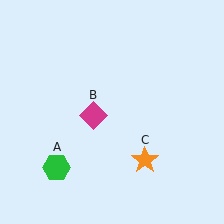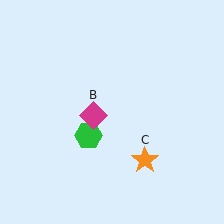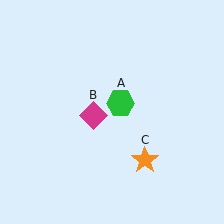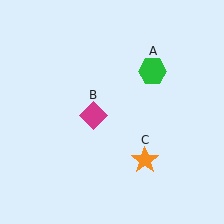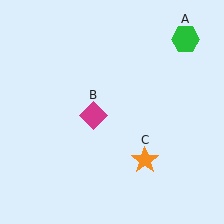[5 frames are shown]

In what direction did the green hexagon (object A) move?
The green hexagon (object A) moved up and to the right.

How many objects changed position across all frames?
1 object changed position: green hexagon (object A).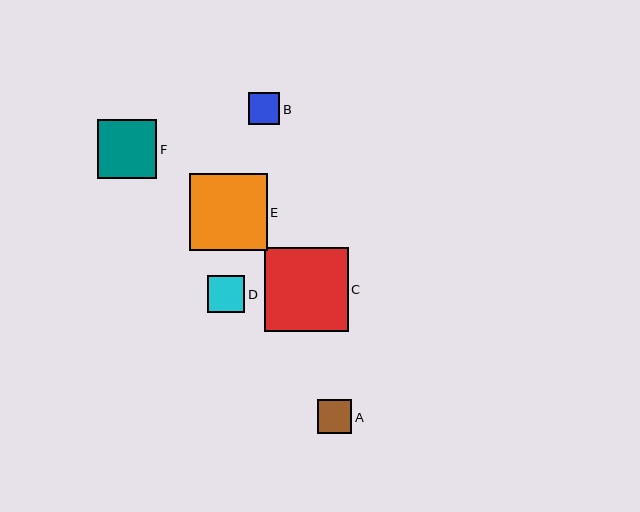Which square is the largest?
Square C is the largest with a size of approximately 84 pixels.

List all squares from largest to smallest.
From largest to smallest: C, E, F, D, A, B.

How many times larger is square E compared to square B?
Square E is approximately 2.4 times the size of square B.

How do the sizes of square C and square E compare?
Square C and square E are approximately the same size.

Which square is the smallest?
Square B is the smallest with a size of approximately 32 pixels.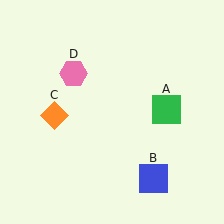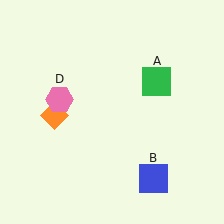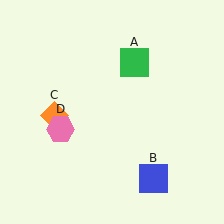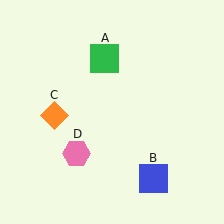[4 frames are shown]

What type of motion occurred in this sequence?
The green square (object A), pink hexagon (object D) rotated counterclockwise around the center of the scene.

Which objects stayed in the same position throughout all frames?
Blue square (object B) and orange diamond (object C) remained stationary.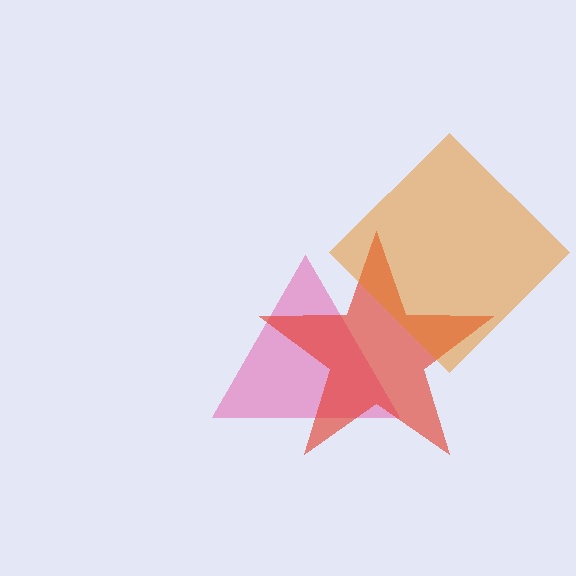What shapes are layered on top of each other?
The layered shapes are: a pink triangle, a red star, an orange diamond.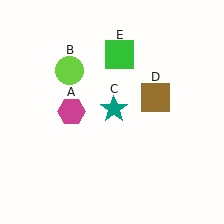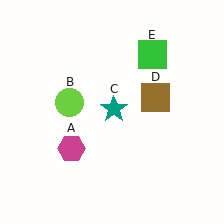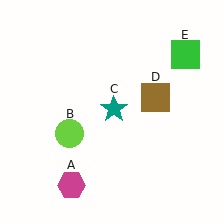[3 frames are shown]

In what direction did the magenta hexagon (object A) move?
The magenta hexagon (object A) moved down.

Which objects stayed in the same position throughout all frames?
Teal star (object C) and brown square (object D) remained stationary.